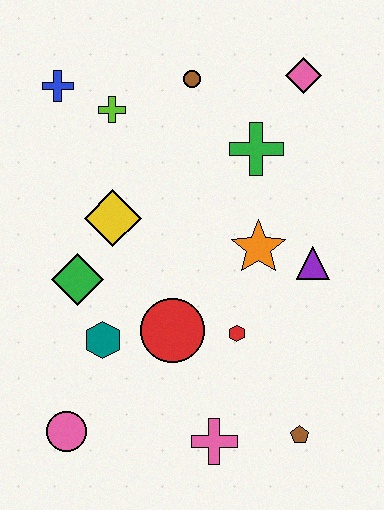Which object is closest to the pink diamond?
The green cross is closest to the pink diamond.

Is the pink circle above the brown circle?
No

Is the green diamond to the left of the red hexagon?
Yes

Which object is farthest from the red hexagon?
The blue cross is farthest from the red hexagon.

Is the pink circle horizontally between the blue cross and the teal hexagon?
Yes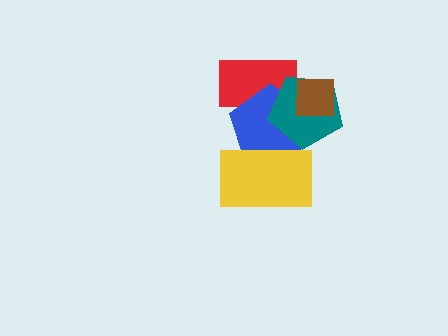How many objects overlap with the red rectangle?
2 objects overlap with the red rectangle.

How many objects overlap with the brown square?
2 objects overlap with the brown square.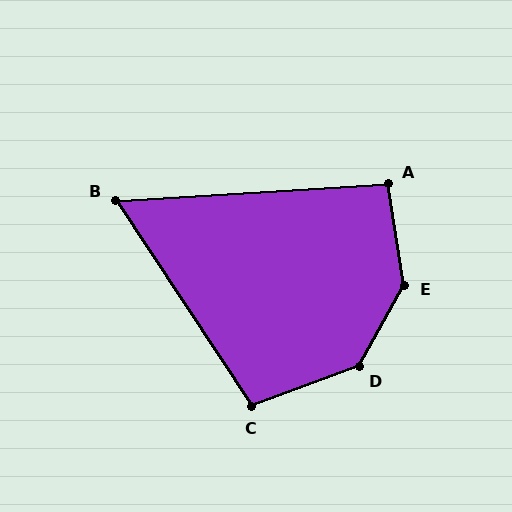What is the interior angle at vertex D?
Approximately 140 degrees (obtuse).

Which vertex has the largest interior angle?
E, at approximately 142 degrees.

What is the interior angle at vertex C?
Approximately 103 degrees (obtuse).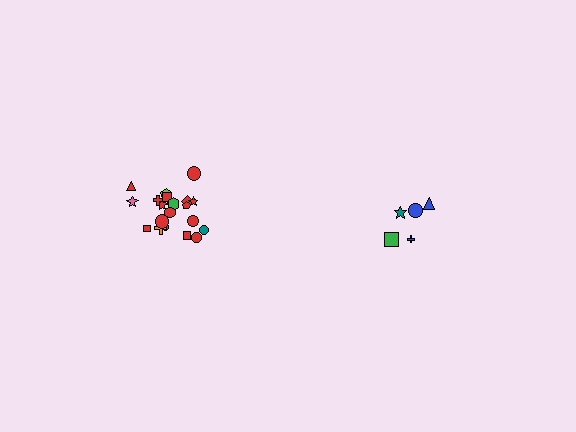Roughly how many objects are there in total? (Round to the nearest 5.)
Roughly 25 objects in total.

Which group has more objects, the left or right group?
The left group.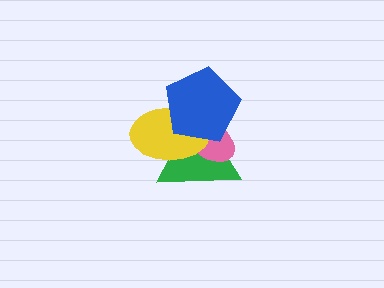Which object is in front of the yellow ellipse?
The blue pentagon is in front of the yellow ellipse.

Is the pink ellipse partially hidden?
Yes, it is partially covered by another shape.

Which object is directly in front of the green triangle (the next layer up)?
The pink ellipse is directly in front of the green triangle.